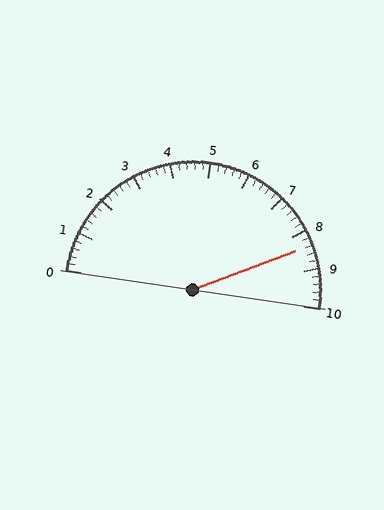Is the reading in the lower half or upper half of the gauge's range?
The reading is in the upper half of the range (0 to 10).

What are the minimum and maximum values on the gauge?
The gauge ranges from 0 to 10.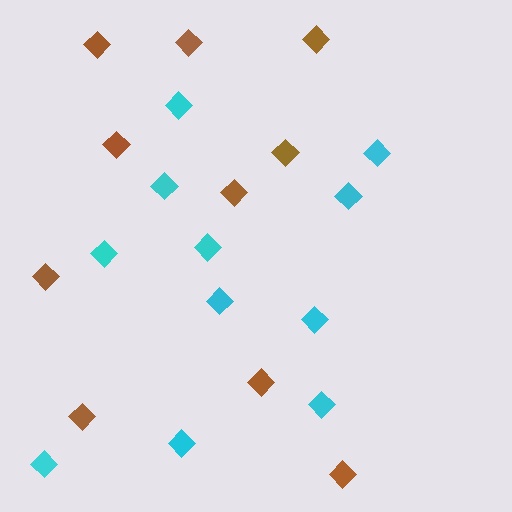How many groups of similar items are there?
There are 2 groups: one group of cyan diamonds (11) and one group of brown diamonds (10).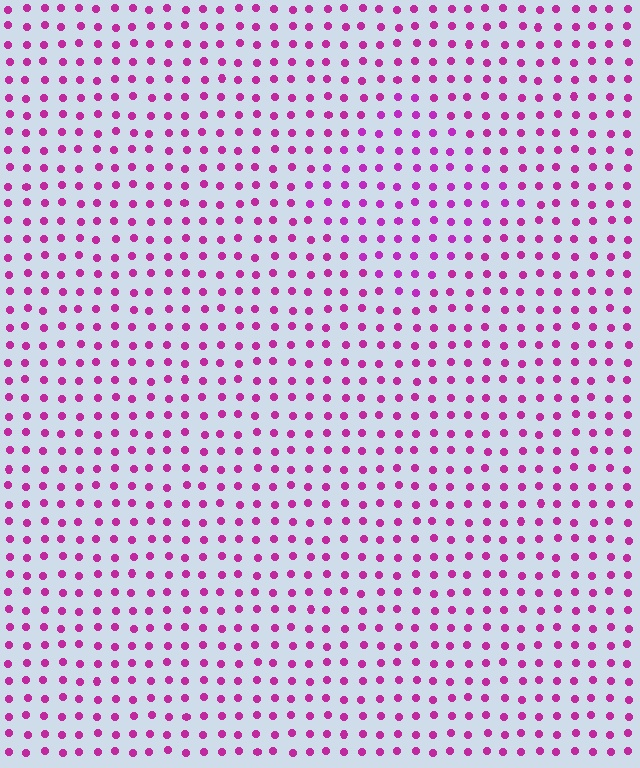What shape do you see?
I see a diamond.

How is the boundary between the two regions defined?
The boundary is defined purely by a slight shift in hue (about 14 degrees). Spacing, size, and orientation are identical on both sides.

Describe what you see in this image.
The image is filled with small magenta elements in a uniform arrangement. A diamond-shaped region is visible where the elements are tinted to a slightly different hue, forming a subtle color boundary.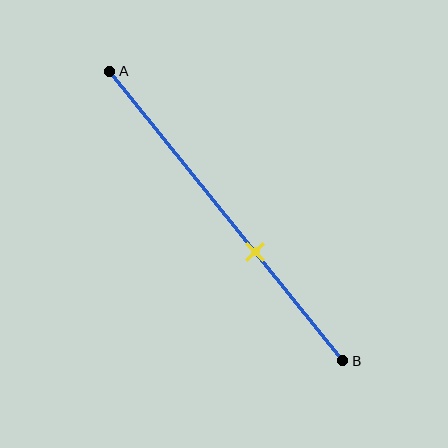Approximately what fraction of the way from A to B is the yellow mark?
The yellow mark is approximately 60% of the way from A to B.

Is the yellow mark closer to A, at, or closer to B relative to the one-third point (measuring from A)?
The yellow mark is closer to point B than the one-third point of segment AB.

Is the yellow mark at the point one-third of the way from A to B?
No, the mark is at about 60% from A, not at the 33% one-third point.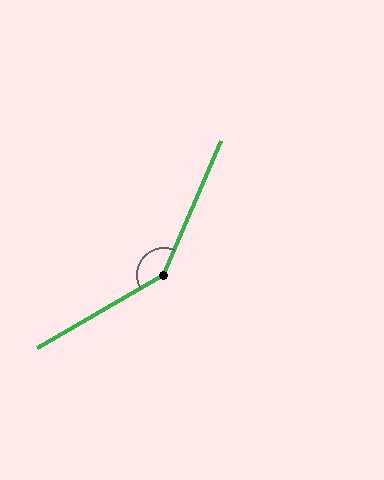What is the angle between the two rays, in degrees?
Approximately 144 degrees.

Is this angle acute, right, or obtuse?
It is obtuse.